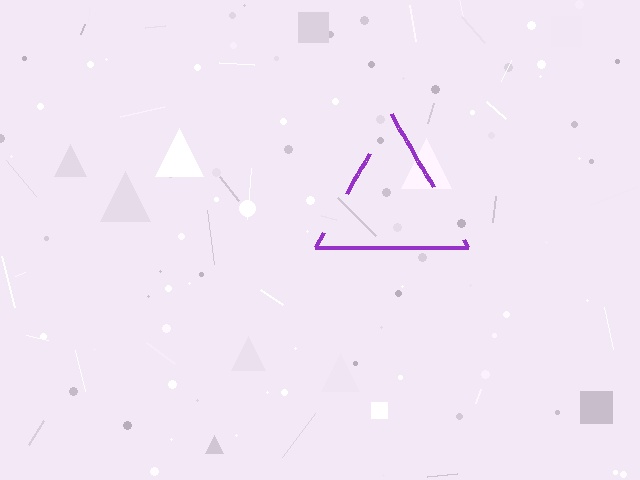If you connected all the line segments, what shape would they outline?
They would outline a triangle.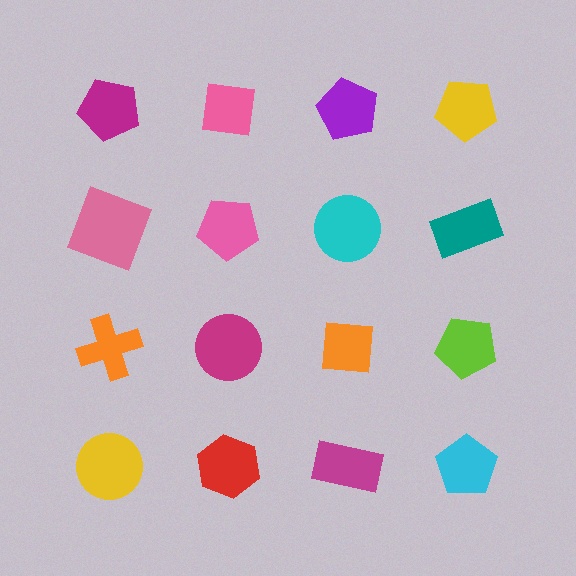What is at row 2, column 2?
A pink pentagon.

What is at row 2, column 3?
A cyan circle.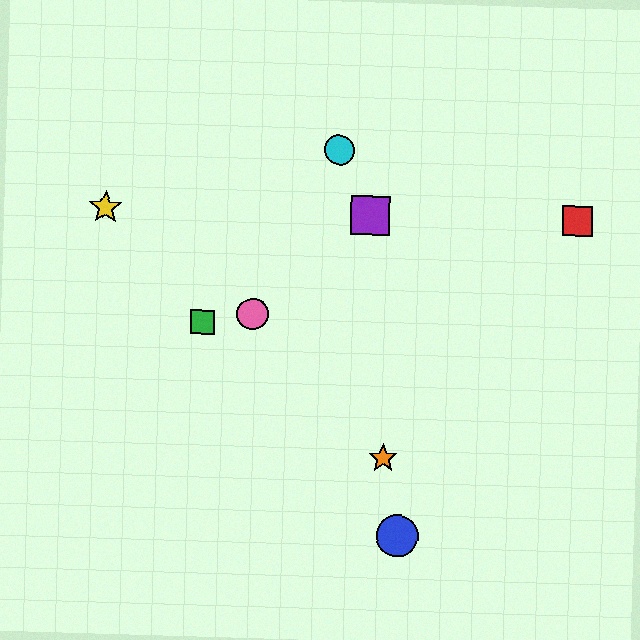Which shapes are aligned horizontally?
The red square, the yellow star, the purple square are aligned horizontally.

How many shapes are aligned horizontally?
3 shapes (the red square, the yellow star, the purple square) are aligned horizontally.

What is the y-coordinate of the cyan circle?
The cyan circle is at y≈150.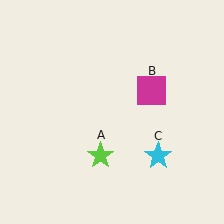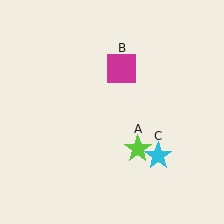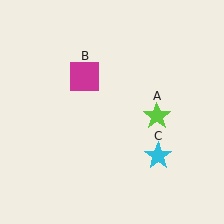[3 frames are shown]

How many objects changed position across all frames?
2 objects changed position: lime star (object A), magenta square (object B).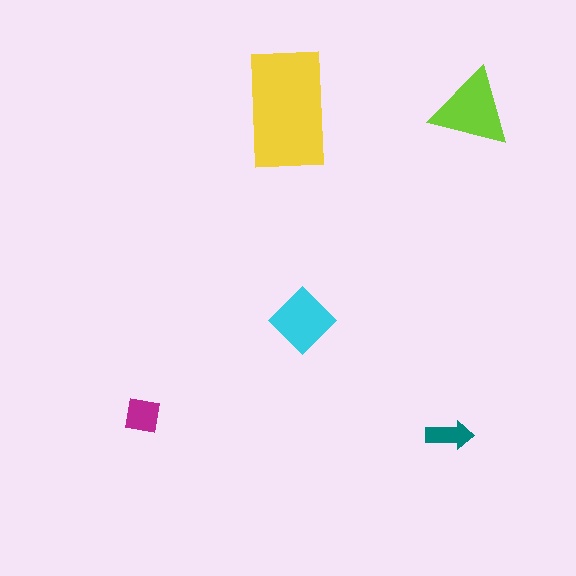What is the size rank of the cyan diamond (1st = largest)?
3rd.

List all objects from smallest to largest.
The teal arrow, the magenta square, the cyan diamond, the lime triangle, the yellow rectangle.